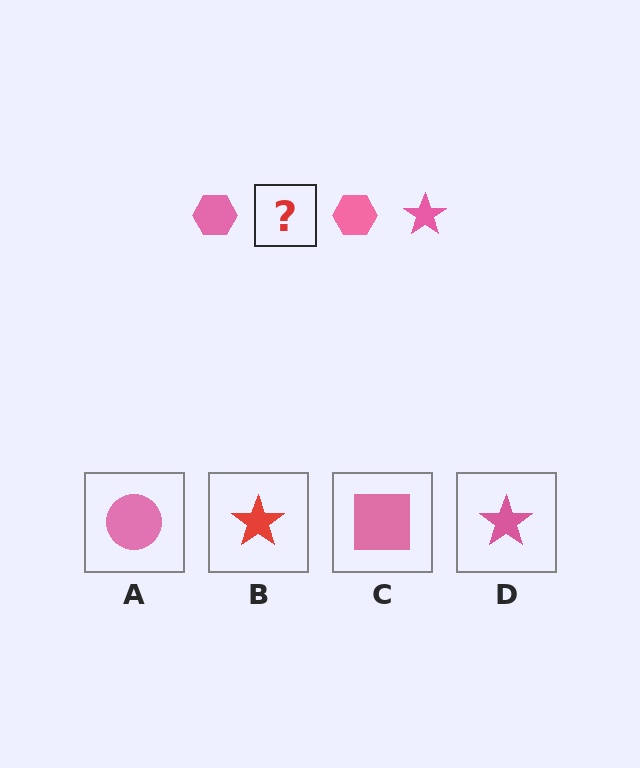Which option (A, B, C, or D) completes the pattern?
D.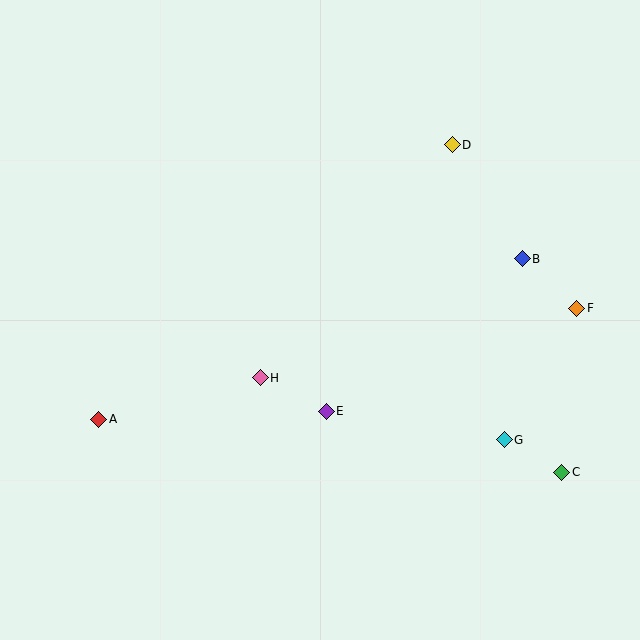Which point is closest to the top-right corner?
Point D is closest to the top-right corner.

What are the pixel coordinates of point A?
Point A is at (99, 419).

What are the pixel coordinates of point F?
Point F is at (577, 308).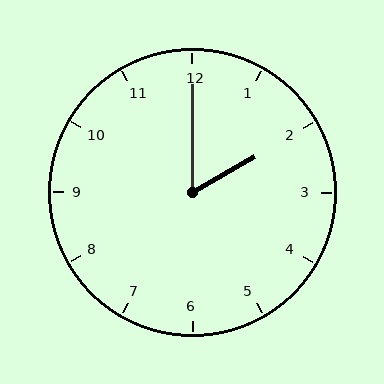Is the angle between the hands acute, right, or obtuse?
It is acute.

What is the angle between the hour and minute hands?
Approximately 60 degrees.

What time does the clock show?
2:00.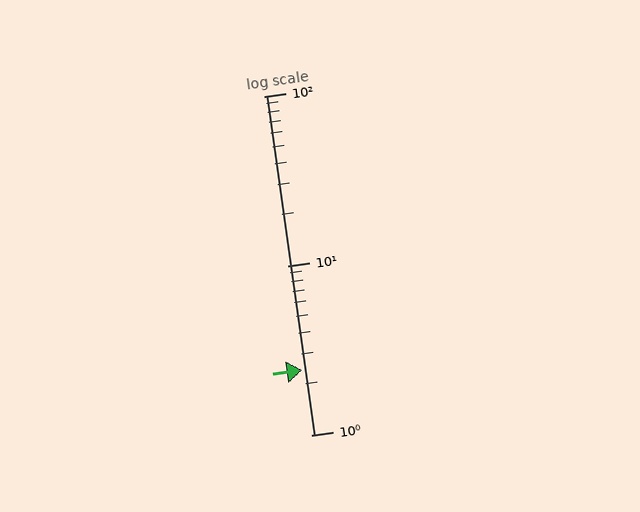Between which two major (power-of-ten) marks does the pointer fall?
The pointer is between 1 and 10.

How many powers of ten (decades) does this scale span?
The scale spans 2 decades, from 1 to 100.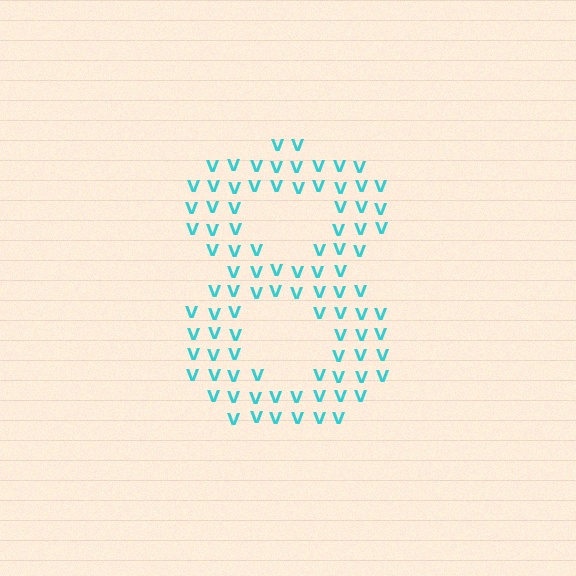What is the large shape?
The large shape is the digit 8.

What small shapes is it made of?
It is made of small letter V's.